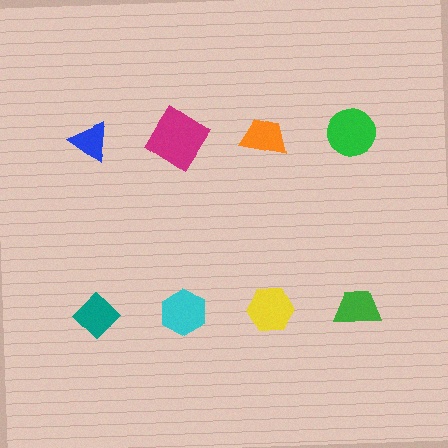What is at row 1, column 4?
A green circle.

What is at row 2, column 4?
A green trapezoid.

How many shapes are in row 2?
4 shapes.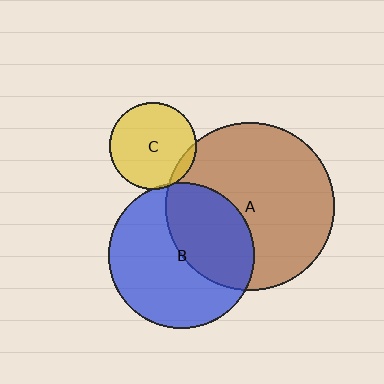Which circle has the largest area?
Circle A (brown).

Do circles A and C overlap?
Yes.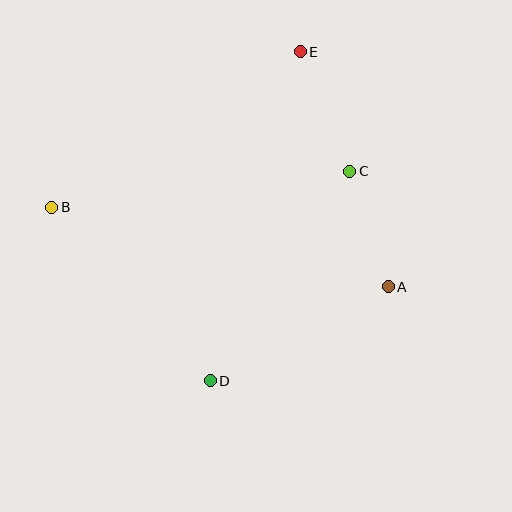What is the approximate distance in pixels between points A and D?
The distance between A and D is approximately 202 pixels.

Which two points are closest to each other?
Points A and C are closest to each other.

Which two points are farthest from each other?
Points A and B are farthest from each other.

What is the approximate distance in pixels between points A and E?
The distance between A and E is approximately 251 pixels.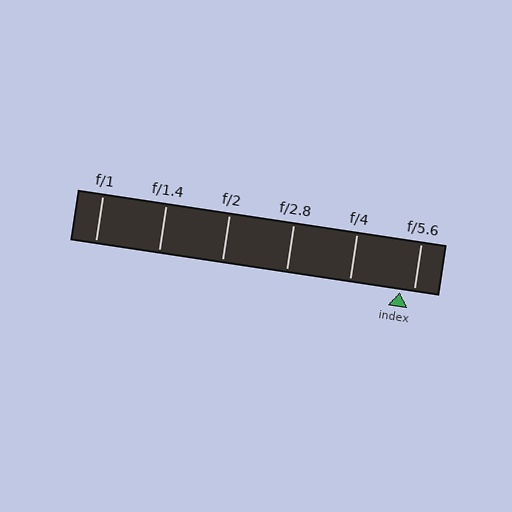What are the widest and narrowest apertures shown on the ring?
The widest aperture shown is f/1 and the narrowest is f/5.6.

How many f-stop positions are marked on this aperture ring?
There are 6 f-stop positions marked.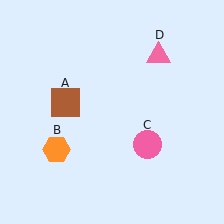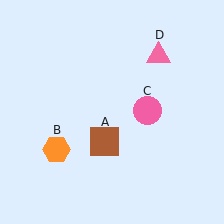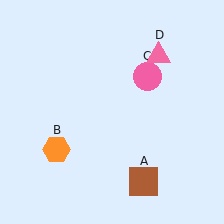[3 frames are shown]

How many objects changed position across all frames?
2 objects changed position: brown square (object A), pink circle (object C).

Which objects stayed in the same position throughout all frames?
Orange hexagon (object B) and pink triangle (object D) remained stationary.